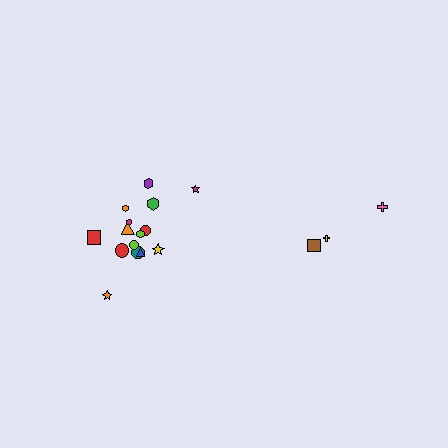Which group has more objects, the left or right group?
The left group.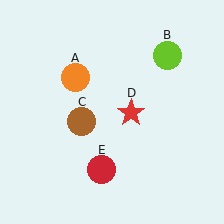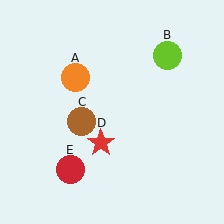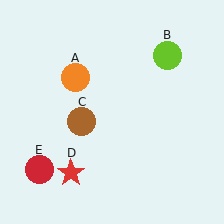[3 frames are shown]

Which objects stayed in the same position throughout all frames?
Orange circle (object A) and lime circle (object B) and brown circle (object C) remained stationary.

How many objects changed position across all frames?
2 objects changed position: red star (object D), red circle (object E).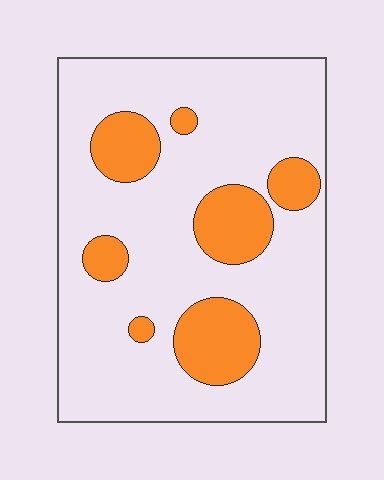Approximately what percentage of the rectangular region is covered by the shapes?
Approximately 20%.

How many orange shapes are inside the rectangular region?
7.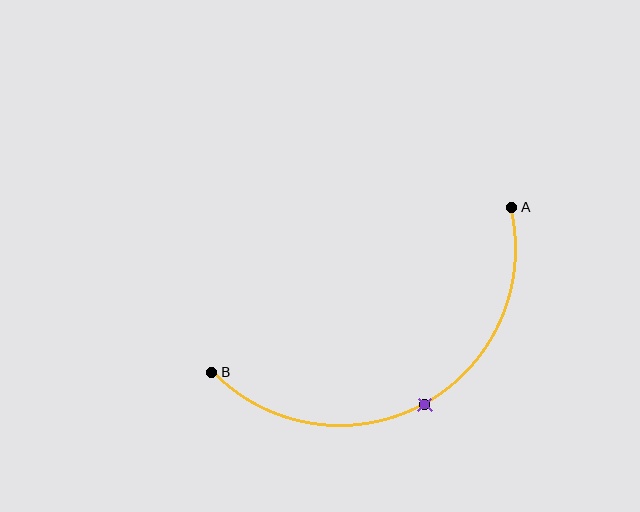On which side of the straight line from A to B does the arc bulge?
The arc bulges below the straight line connecting A and B.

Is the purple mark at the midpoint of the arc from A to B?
Yes. The purple mark lies on the arc at equal arc-length from both A and B — it is the arc midpoint.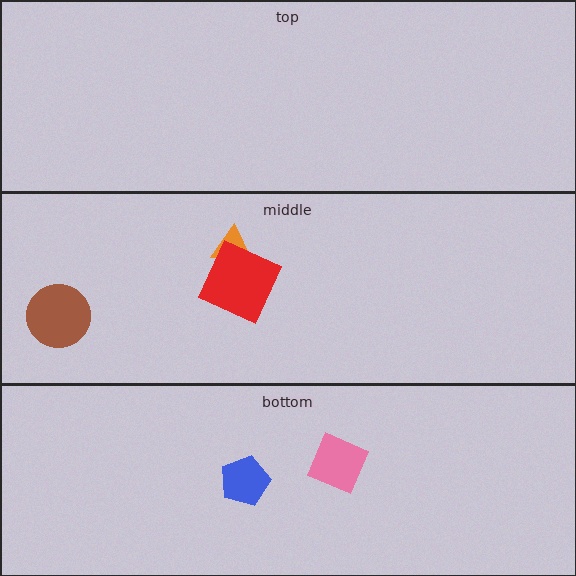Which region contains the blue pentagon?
The bottom region.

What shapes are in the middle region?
The orange triangle, the brown circle, the red square.